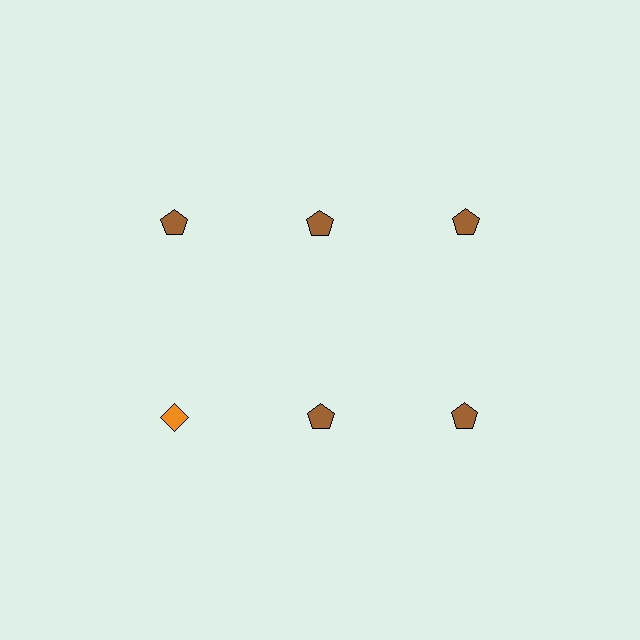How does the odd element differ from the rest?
It differs in both color (orange instead of brown) and shape (diamond instead of pentagon).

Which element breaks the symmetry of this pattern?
The orange diamond in the second row, leftmost column breaks the symmetry. All other shapes are brown pentagons.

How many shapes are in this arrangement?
There are 6 shapes arranged in a grid pattern.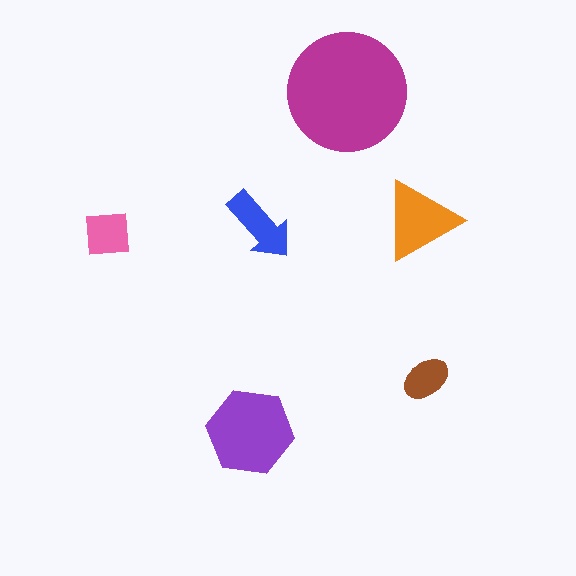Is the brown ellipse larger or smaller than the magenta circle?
Smaller.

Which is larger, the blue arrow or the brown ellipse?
The blue arrow.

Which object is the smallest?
The brown ellipse.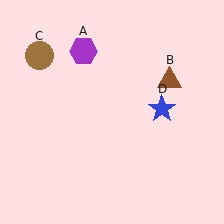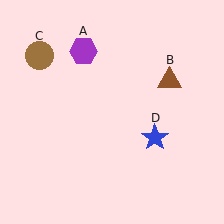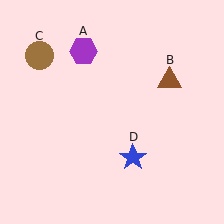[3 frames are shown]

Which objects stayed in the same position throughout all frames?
Purple hexagon (object A) and brown triangle (object B) and brown circle (object C) remained stationary.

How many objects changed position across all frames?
1 object changed position: blue star (object D).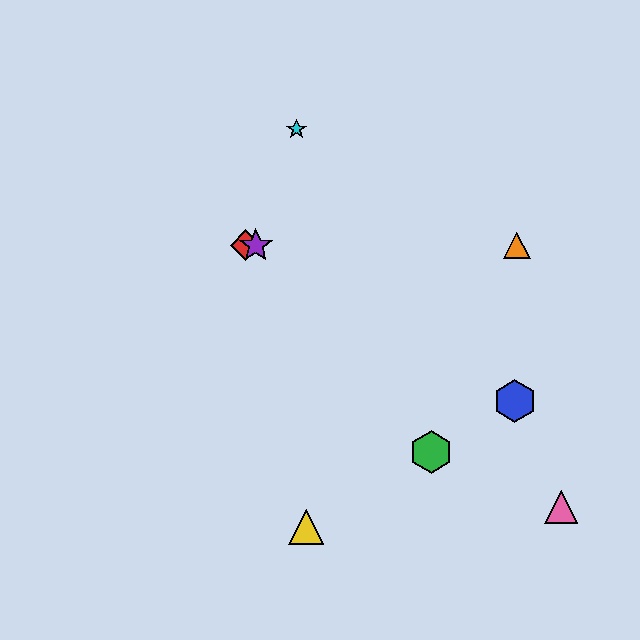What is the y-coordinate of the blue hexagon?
The blue hexagon is at y≈401.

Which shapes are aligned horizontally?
The red diamond, the purple star, the orange triangle are aligned horizontally.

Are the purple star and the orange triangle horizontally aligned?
Yes, both are at y≈245.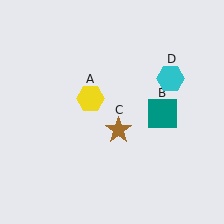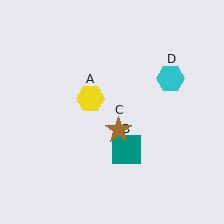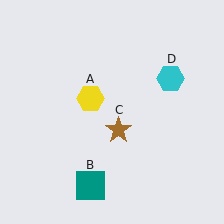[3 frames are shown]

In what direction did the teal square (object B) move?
The teal square (object B) moved down and to the left.